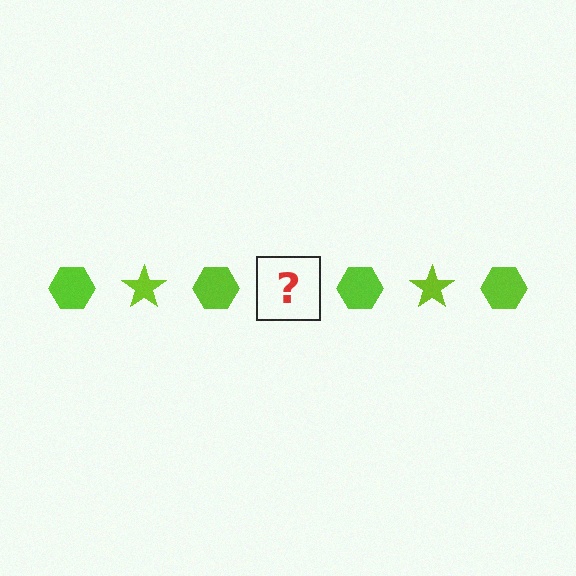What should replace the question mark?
The question mark should be replaced with a lime star.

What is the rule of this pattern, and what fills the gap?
The rule is that the pattern cycles through hexagon, star shapes in lime. The gap should be filled with a lime star.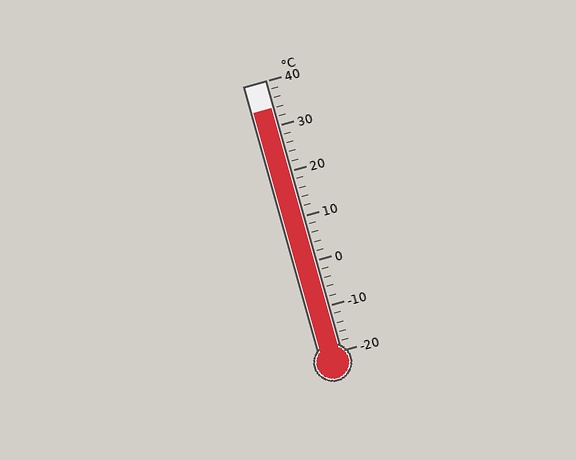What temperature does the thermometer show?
The thermometer shows approximately 34°C.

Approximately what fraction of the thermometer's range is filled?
The thermometer is filled to approximately 90% of its range.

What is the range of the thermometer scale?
The thermometer scale ranges from -20°C to 40°C.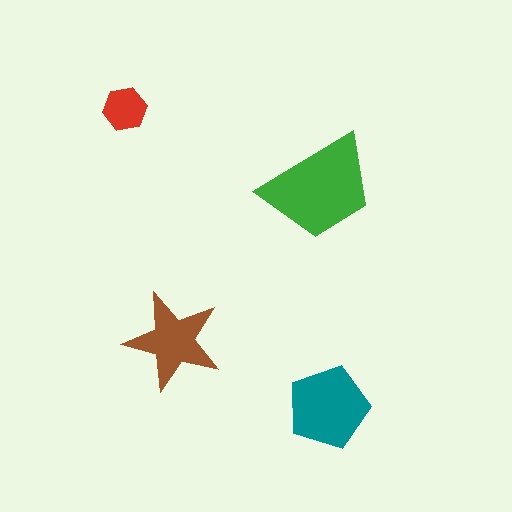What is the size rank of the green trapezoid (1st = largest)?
1st.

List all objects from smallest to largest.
The red hexagon, the brown star, the teal pentagon, the green trapezoid.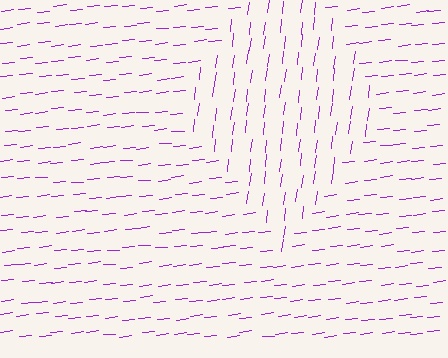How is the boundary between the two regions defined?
The boundary is defined purely by a change in line orientation (approximately 76 degrees difference). All lines are the same color and thickness.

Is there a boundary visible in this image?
Yes, there is a texture boundary formed by a change in line orientation.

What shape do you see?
I see a diamond.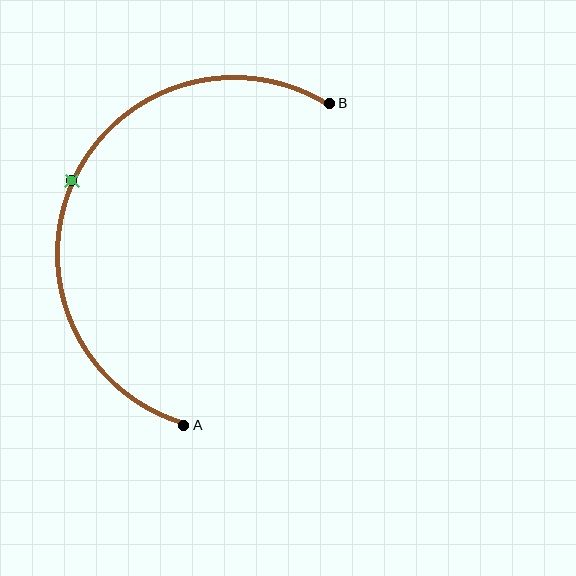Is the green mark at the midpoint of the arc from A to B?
Yes. The green mark lies on the arc at equal arc-length from both A and B — it is the arc midpoint.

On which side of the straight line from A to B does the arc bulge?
The arc bulges to the left of the straight line connecting A and B.